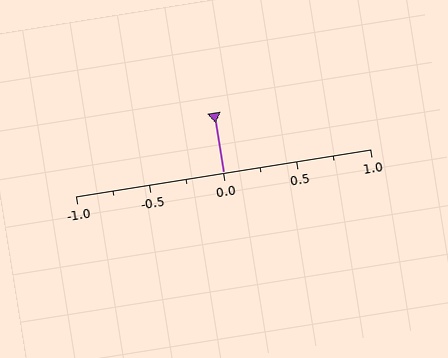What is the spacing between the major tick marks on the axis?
The major ticks are spaced 0.5 apart.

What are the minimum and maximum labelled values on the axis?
The axis runs from -1.0 to 1.0.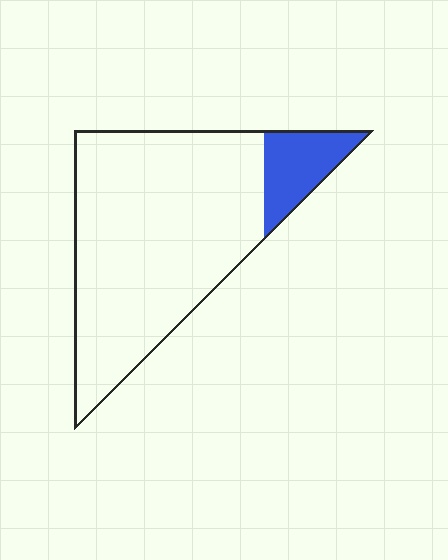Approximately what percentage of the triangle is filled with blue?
Approximately 15%.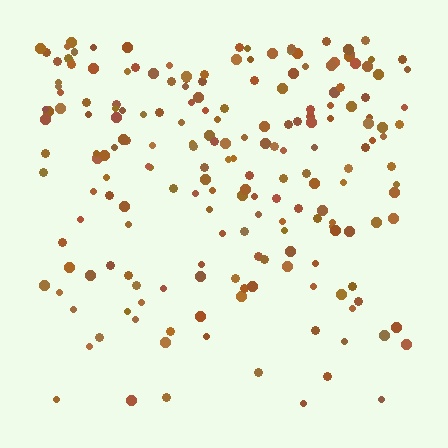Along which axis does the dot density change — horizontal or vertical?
Vertical.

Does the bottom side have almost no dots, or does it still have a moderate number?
Still a moderate number, just noticeably fewer than the top.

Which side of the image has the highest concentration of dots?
The top.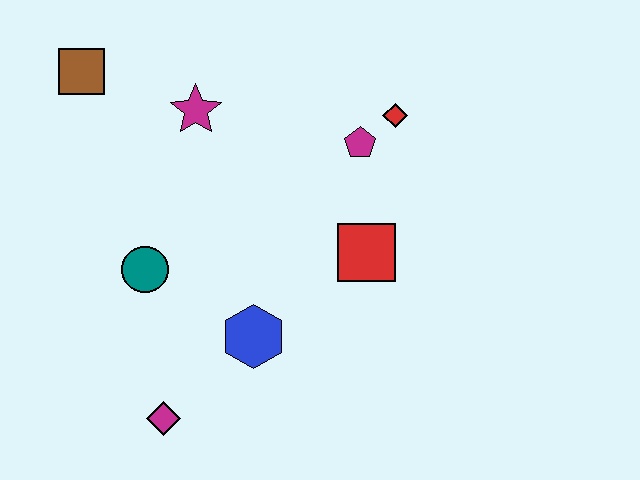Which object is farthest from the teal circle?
The red diamond is farthest from the teal circle.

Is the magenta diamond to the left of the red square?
Yes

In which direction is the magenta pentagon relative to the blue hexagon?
The magenta pentagon is above the blue hexagon.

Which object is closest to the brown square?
The magenta star is closest to the brown square.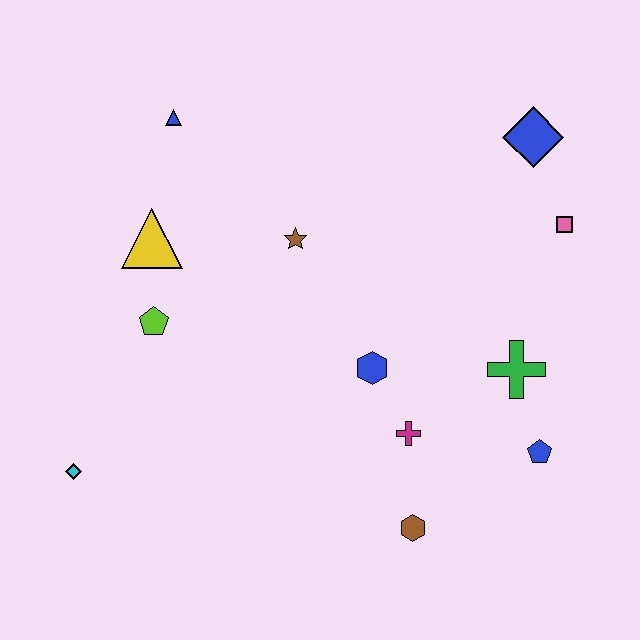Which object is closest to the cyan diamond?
The lime pentagon is closest to the cyan diamond.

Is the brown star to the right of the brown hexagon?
No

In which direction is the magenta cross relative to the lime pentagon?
The magenta cross is to the right of the lime pentagon.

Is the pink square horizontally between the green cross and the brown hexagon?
No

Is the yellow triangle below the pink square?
Yes